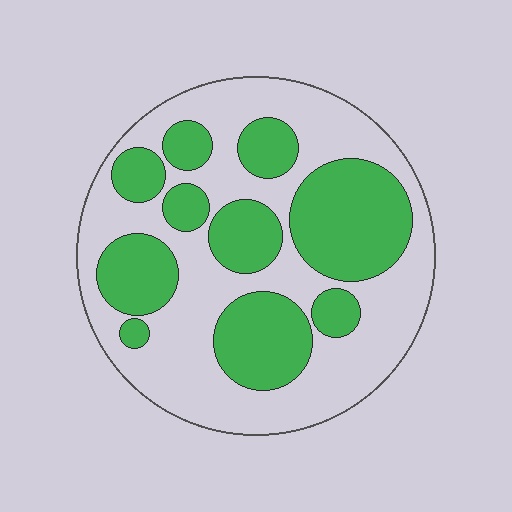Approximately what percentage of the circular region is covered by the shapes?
Approximately 40%.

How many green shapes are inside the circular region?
10.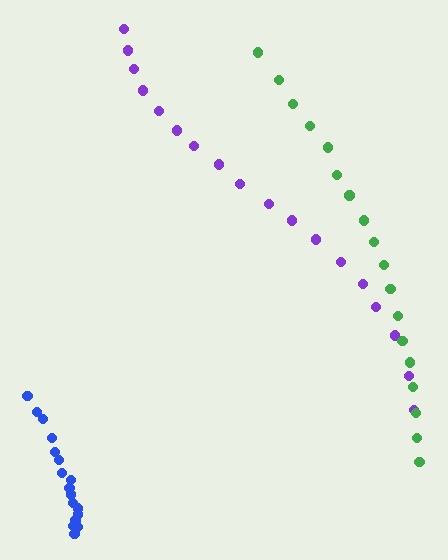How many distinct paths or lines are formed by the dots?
There are 3 distinct paths.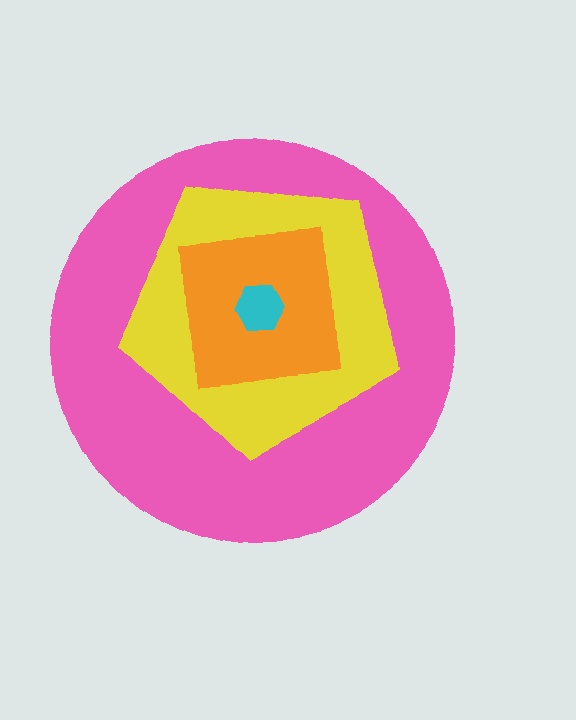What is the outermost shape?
The pink circle.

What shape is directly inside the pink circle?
The yellow pentagon.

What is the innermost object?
The cyan hexagon.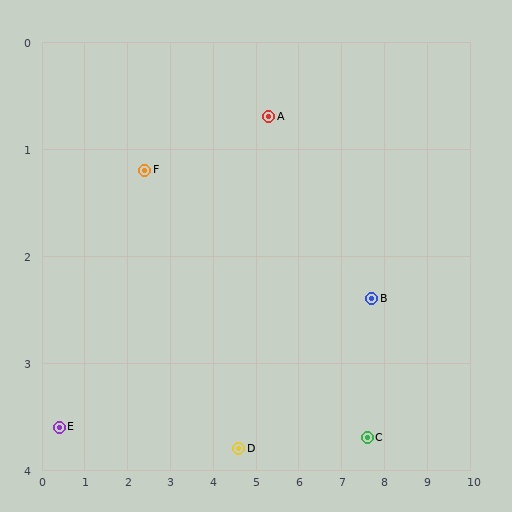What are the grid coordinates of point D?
Point D is at approximately (4.6, 3.8).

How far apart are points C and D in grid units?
Points C and D are about 3.0 grid units apart.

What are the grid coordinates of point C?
Point C is at approximately (7.6, 3.7).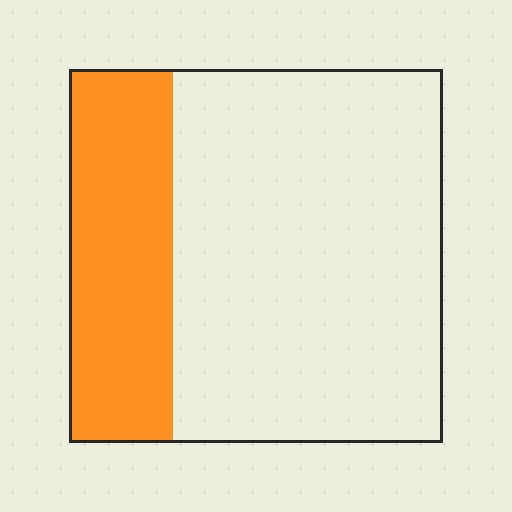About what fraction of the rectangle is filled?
About one quarter (1/4).